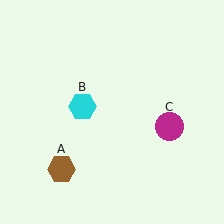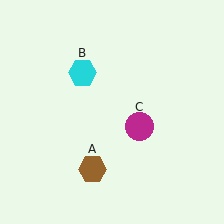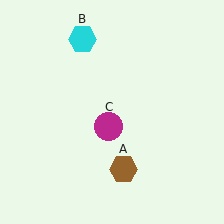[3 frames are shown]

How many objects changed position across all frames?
3 objects changed position: brown hexagon (object A), cyan hexagon (object B), magenta circle (object C).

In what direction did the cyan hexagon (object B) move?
The cyan hexagon (object B) moved up.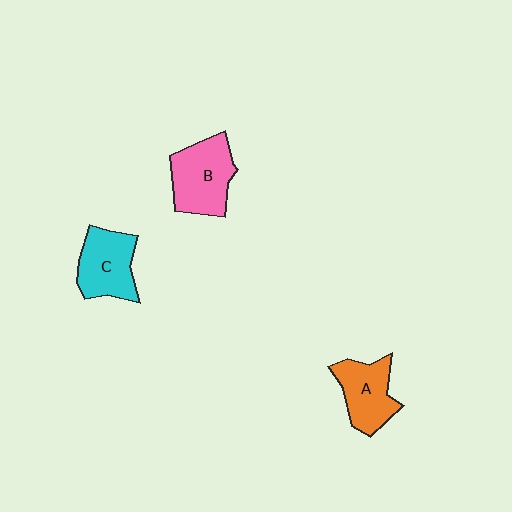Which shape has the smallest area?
Shape A (orange).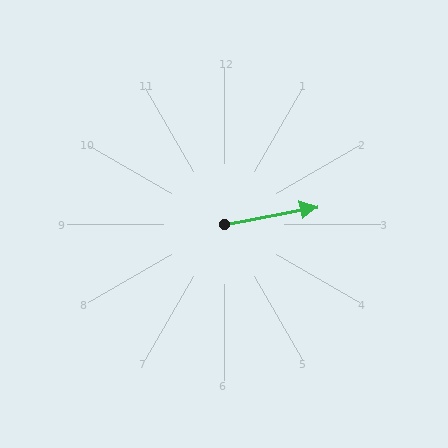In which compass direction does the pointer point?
East.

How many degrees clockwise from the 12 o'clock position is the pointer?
Approximately 79 degrees.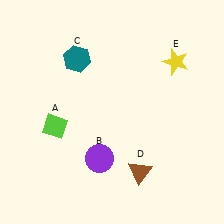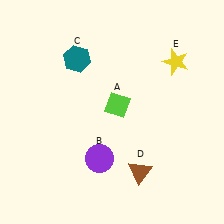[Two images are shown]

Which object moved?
The lime diamond (A) moved right.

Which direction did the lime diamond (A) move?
The lime diamond (A) moved right.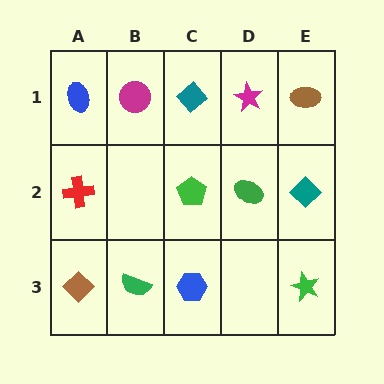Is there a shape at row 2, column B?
No, that cell is empty.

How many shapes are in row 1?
5 shapes.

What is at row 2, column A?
A red cross.